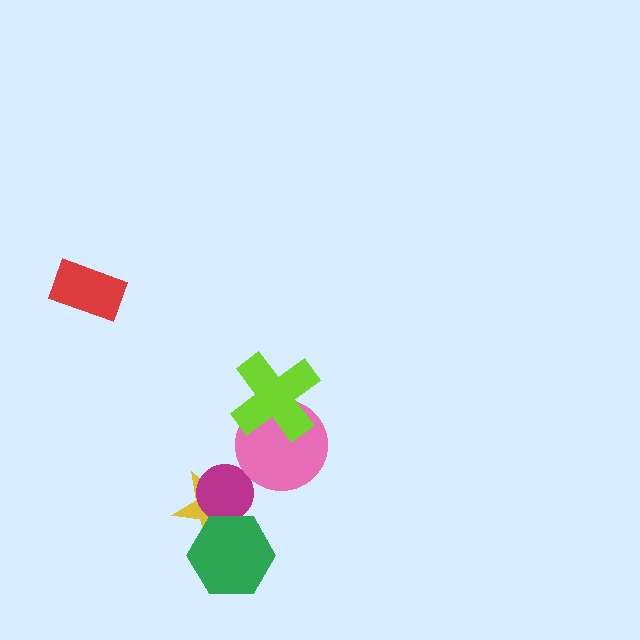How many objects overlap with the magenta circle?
2 objects overlap with the magenta circle.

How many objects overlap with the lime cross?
1 object overlaps with the lime cross.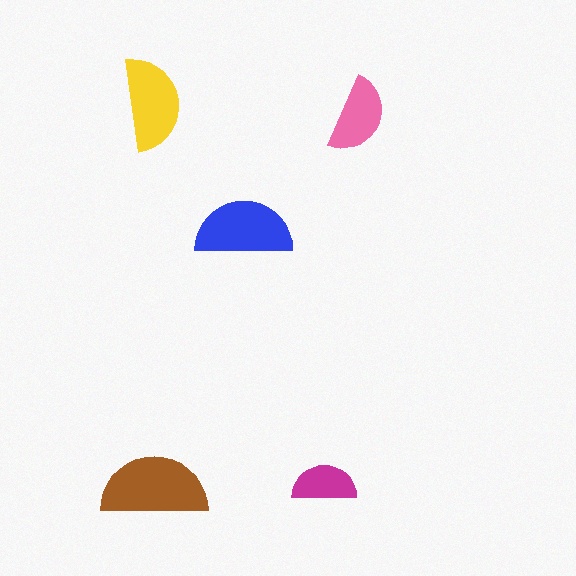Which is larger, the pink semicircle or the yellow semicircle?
The yellow one.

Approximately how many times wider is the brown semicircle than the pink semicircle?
About 1.5 times wider.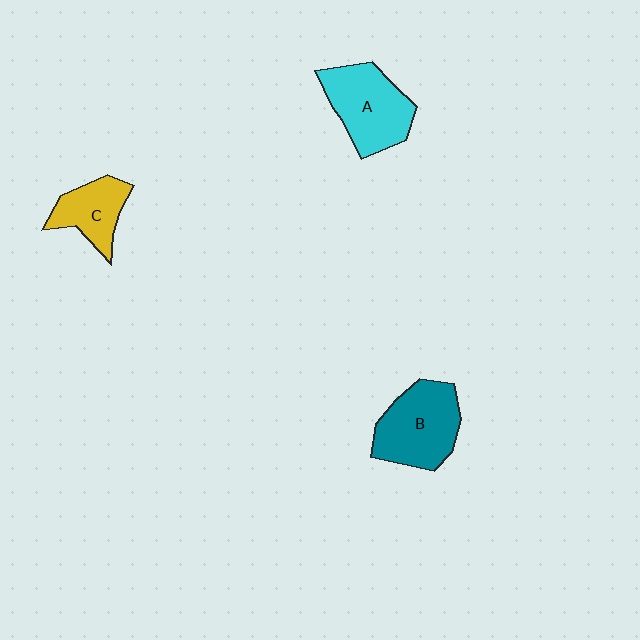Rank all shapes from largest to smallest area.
From largest to smallest: B (teal), A (cyan), C (yellow).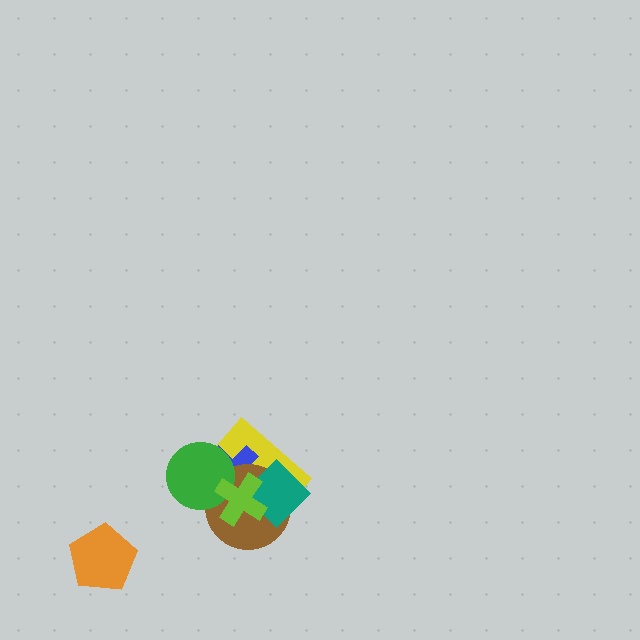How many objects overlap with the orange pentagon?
0 objects overlap with the orange pentagon.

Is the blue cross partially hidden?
Yes, it is partially covered by another shape.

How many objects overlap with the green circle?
4 objects overlap with the green circle.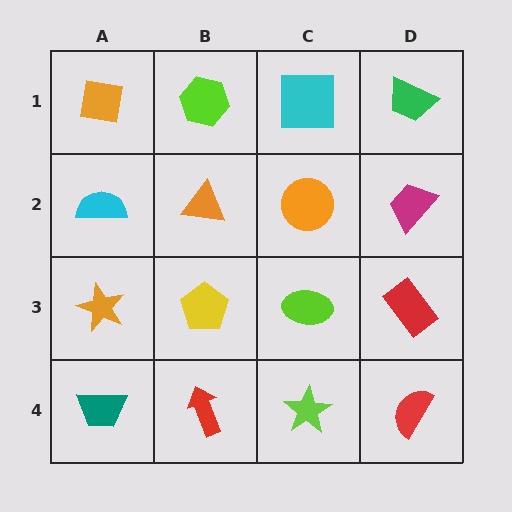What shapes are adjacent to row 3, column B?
An orange triangle (row 2, column B), a red arrow (row 4, column B), an orange star (row 3, column A), a lime ellipse (row 3, column C).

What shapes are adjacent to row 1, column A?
A cyan semicircle (row 2, column A), a lime hexagon (row 1, column B).